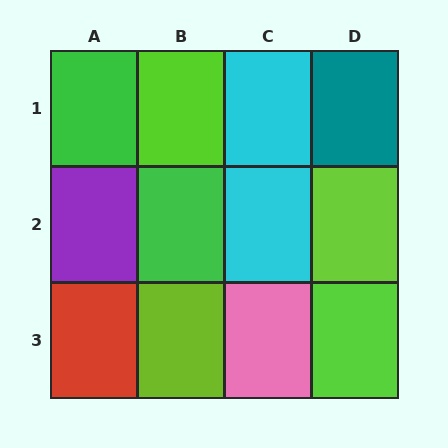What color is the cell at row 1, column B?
Lime.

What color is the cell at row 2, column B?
Green.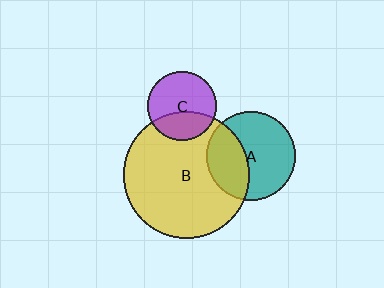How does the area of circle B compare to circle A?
Approximately 2.0 times.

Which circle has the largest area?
Circle B (yellow).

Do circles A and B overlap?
Yes.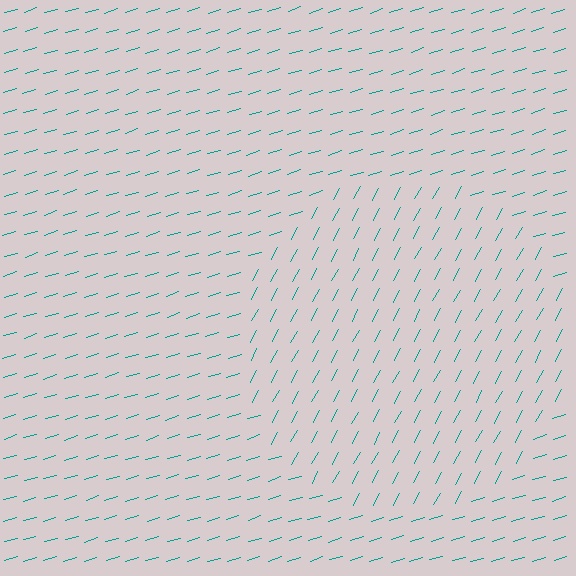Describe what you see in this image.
The image is filled with small teal line segments. A circle region in the image has lines oriented differently from the surrounding lines, creating a visible texture boundary.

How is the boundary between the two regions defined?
The boundary is defined purely by a change in line orientation (approximately 45 degrees difference). All lines are the same color and thickness.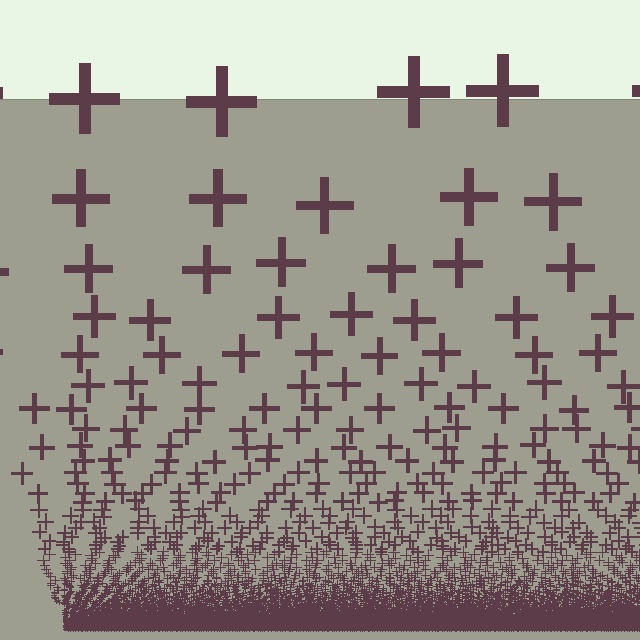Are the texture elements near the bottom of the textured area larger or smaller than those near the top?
Smaller. The gradient is inverted — elements near the bottom are smaller and denser.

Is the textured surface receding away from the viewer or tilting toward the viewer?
The surface appears to tilt toward the viewer. Texture elements get larger and sparser toward the top.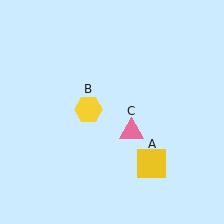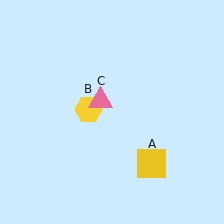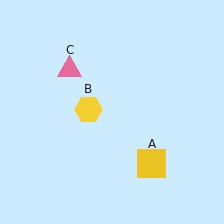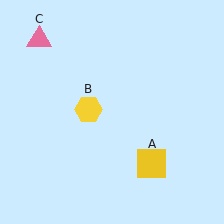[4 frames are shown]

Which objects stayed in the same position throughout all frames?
Yellow square (object A) and yellow hexagon (object B) remained stationary.